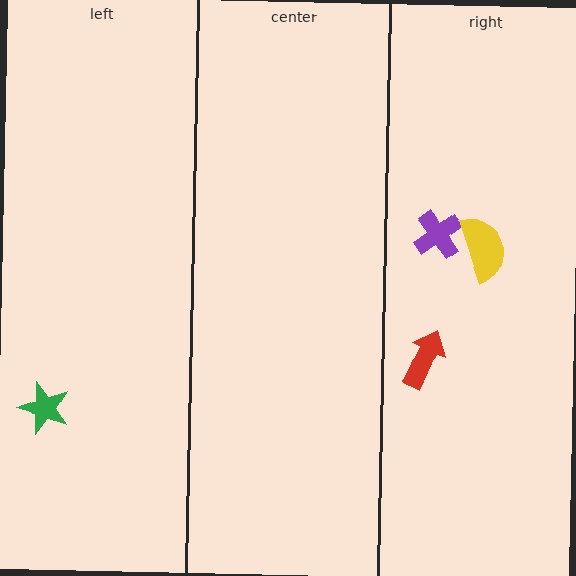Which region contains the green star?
The left region.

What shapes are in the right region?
The purple cross, the yellow semicircle, the red arrow.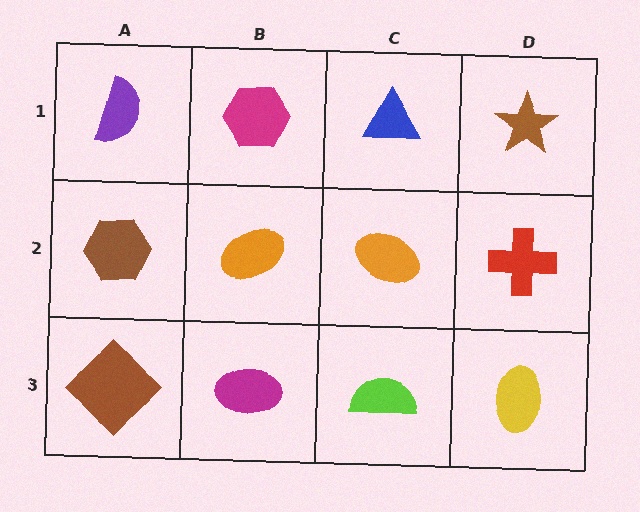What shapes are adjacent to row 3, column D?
A red cross (row 2, column D), a lime semicircle (row 3, column C).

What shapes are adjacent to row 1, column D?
A red cross (row 2, column D), a blue triangle (row 1, column C).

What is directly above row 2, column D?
A brown star.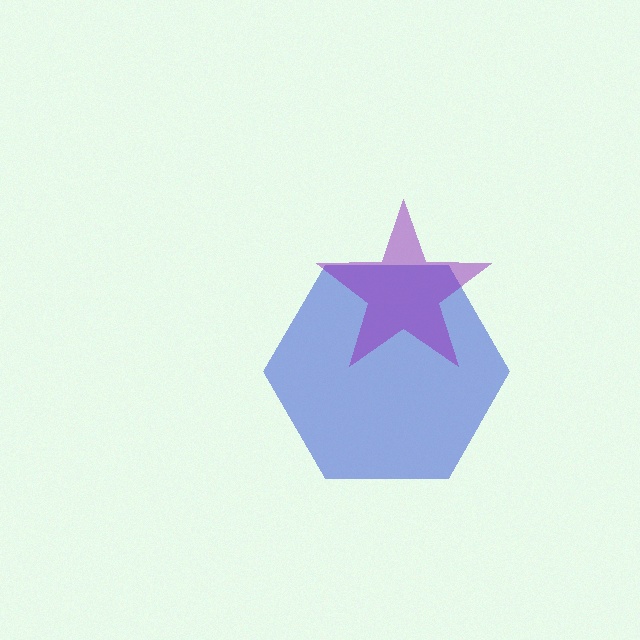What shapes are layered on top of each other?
The layered shapes are: a blue hexagon, a purple star.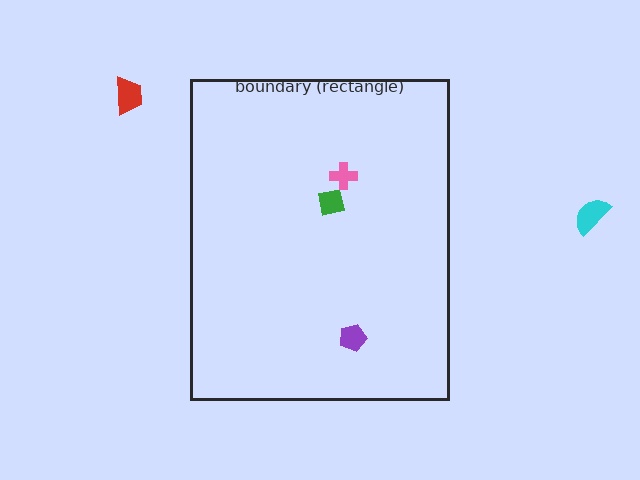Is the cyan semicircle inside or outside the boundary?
Outside.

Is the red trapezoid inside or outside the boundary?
Outside.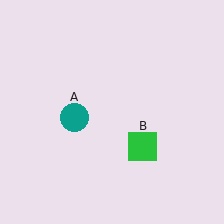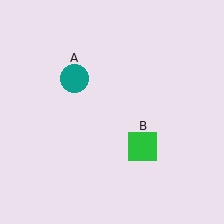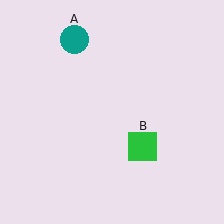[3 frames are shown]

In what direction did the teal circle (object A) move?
The teal circle (object A) moved up.